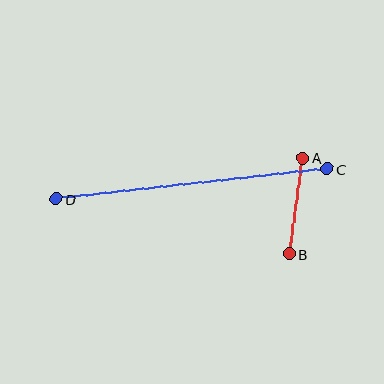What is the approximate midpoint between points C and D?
The midpoint is at approximately (192, 184) pixels.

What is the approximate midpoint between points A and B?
The midpoint is at approximately (296, 206) pixels.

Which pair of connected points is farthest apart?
Points C and D are farthest apart.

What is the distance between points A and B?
The distance is approximately 97 pixels.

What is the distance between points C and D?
The distance is approximately 272 pixels.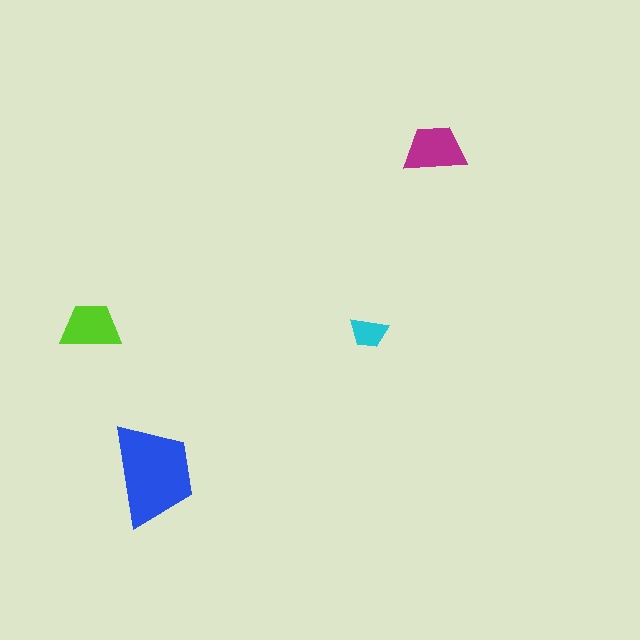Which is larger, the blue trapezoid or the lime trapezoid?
The blue one.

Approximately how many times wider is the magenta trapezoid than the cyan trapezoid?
About 1.5 times wider.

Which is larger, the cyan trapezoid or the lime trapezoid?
The lime one.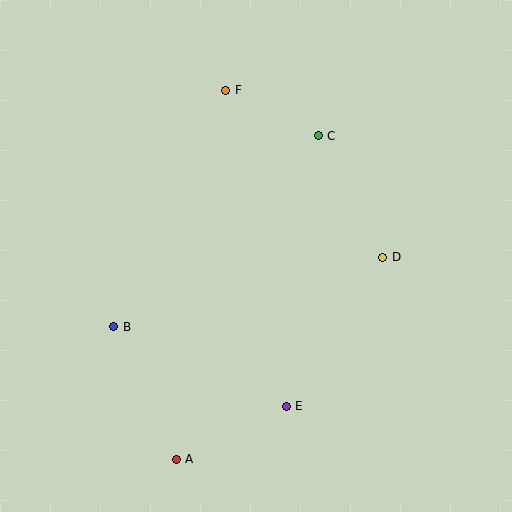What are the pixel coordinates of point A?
Point A is at (176, 459).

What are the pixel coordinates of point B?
Point B is at (114, 327).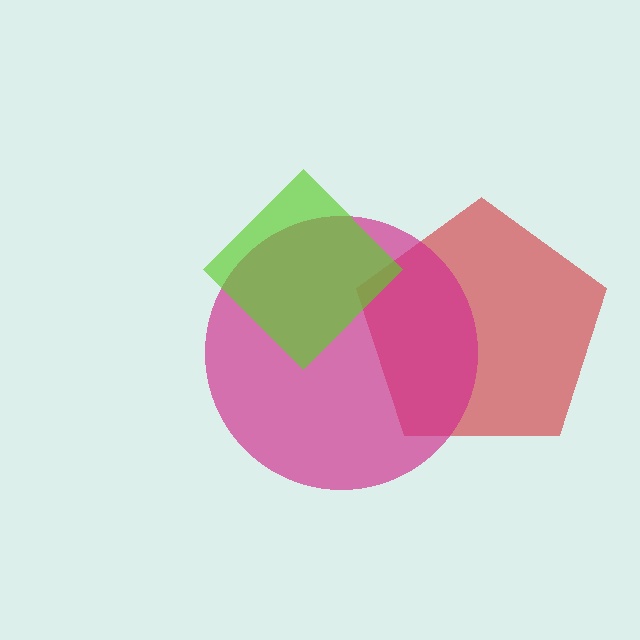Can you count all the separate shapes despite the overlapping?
Yes, there are 3 separate shapes.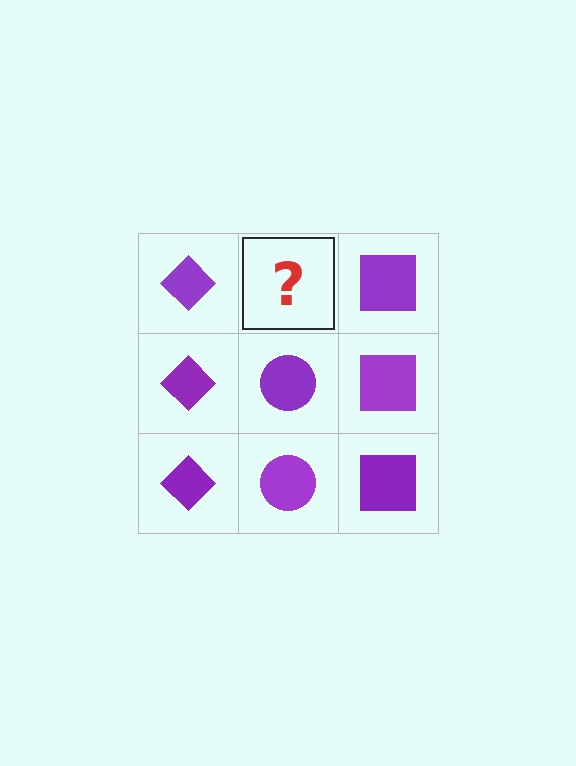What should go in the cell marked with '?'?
The missing cell should contain a purple circle.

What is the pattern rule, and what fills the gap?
The rule is that each column has a consistent shape. The gap should be filled with a purple circle.